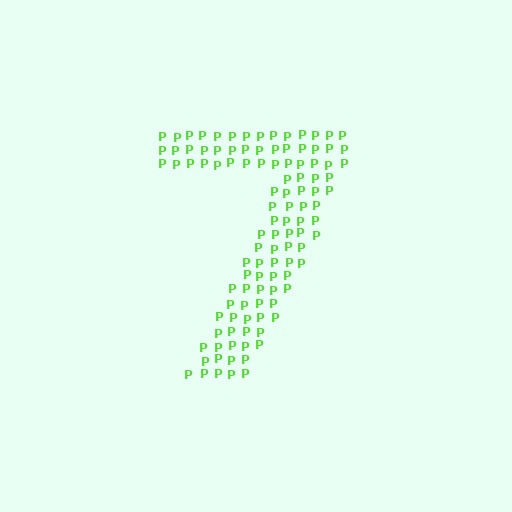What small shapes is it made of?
It is made of small letter P's.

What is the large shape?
The large shape is the digit 7.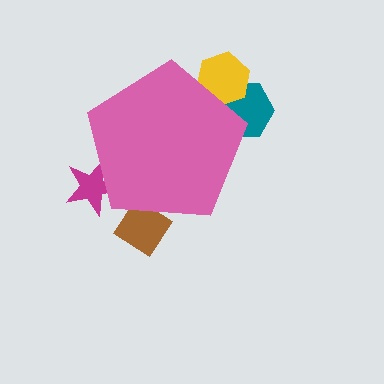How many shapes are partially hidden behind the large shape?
4 shapes are partially hidden.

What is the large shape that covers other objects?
A pink pentagon.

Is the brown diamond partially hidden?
Yes, the brown diamond is partially hidden behind the pink pentagon.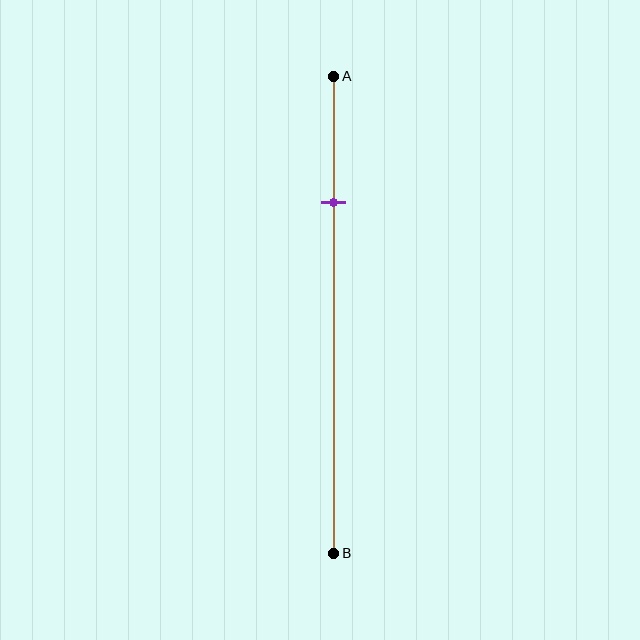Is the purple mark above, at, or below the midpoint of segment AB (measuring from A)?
The purple mark is above the midpoint of segment AB.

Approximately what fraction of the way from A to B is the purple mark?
The purple mark is approximately 25% of the way from A to B.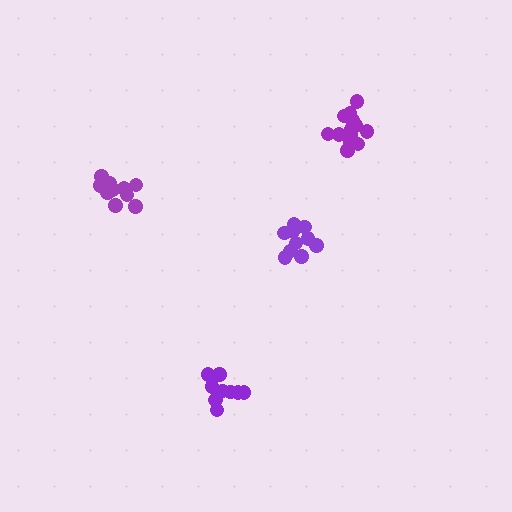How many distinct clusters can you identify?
There are 4 distinct clusters.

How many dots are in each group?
Group 1: 10 dots, Group 2: 14 dots, Group 3: 10 dots, Group 4: 10 dots (44 total).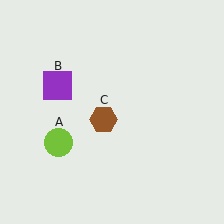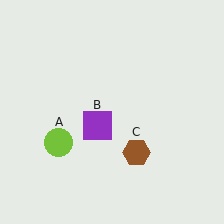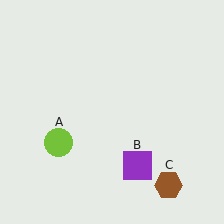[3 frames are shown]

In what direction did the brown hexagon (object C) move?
The brown hexagon (object C) moved down and to the right.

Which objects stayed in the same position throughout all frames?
Lime circle (object A) remained stationary.